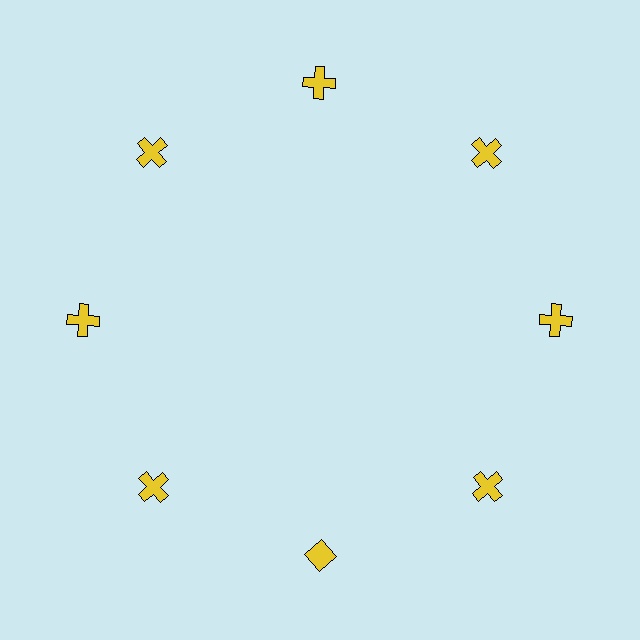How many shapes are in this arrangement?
There are 8 shapes arranged in a ring pattern.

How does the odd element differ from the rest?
It has a different shape: diamond instead of cross.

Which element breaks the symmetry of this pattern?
The yellow diamond at roughly the 6 o'clock position breaks the symmetry. All other shapes are yellow crosses.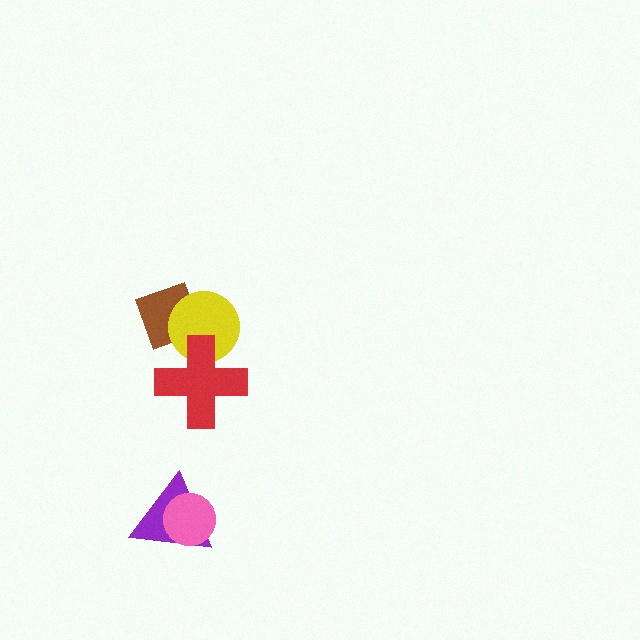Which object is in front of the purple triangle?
The pink circle is in front of the purple triangle.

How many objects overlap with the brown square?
1 object overlaps with the brown square.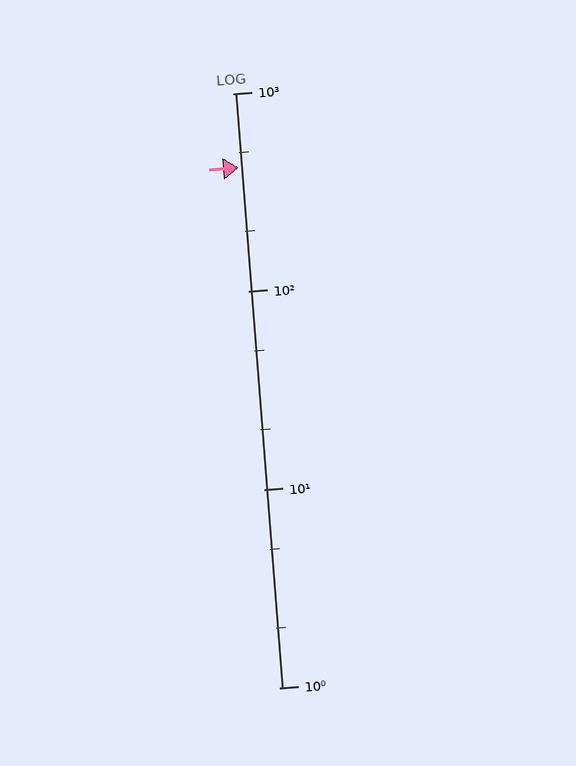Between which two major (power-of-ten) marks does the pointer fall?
The pointer is between 100 and 1000.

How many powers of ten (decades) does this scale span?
The scale spans 3 decades, from 1 to 1000.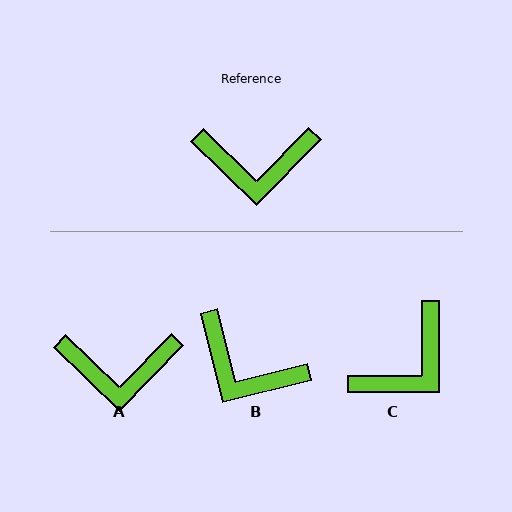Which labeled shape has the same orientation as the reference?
A.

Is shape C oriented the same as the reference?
No, it is off by about 44 degrees.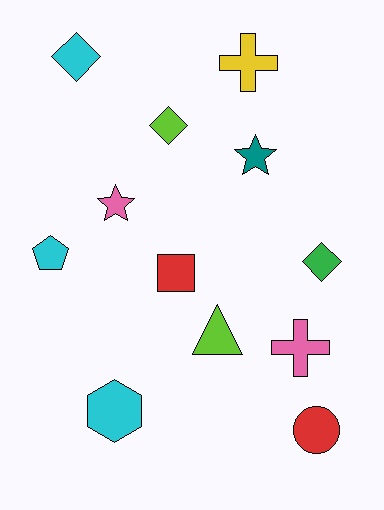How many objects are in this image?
There are 12 objects.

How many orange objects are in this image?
There are no orange objects.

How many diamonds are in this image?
There are 3 diamonds.